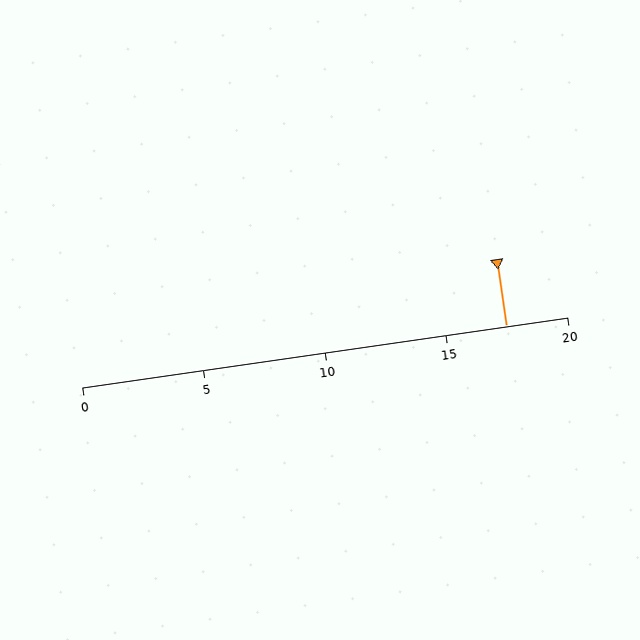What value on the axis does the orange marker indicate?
The marker indicates approximately 17.5.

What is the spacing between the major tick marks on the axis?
The major ticks are spaced 5 apart.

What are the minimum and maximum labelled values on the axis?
The axis runs from 0 to 20.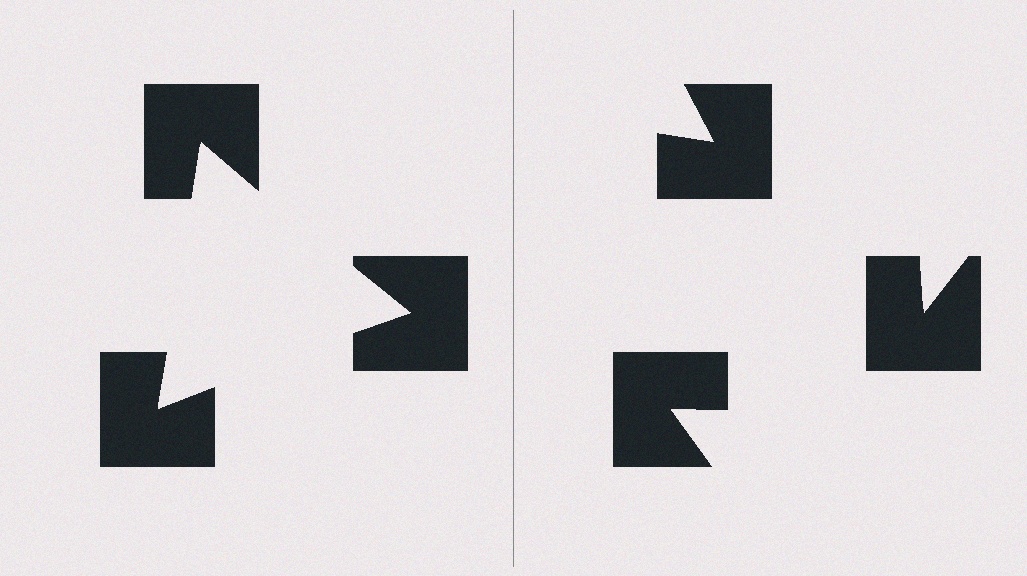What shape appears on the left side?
An illusory triangle.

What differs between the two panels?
The notched squares are positioned identically on both sides; only the wedge orientations differ. On the left they align to a triangle; on the right they are misaligned.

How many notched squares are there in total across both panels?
6 — 3 on each side.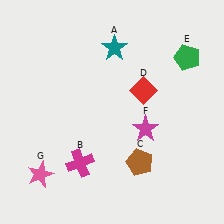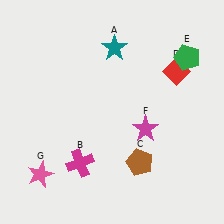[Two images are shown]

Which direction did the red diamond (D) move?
The red diamond (D) moved right.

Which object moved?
The red diamond (D) moved right.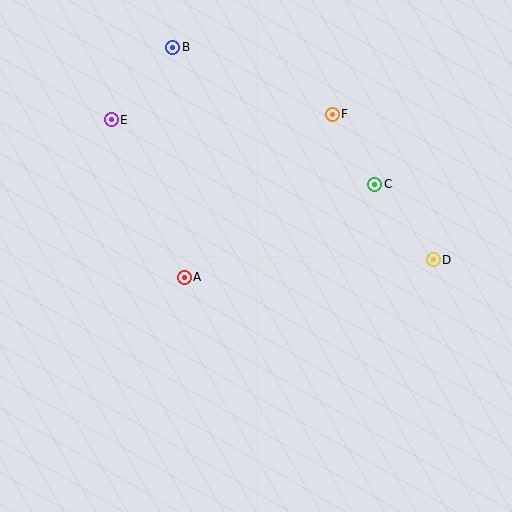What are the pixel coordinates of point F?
Point F is at (332, 114).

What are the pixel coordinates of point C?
Point C is at (375, 184).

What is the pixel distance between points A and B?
The distance between A and B is 230 pixels.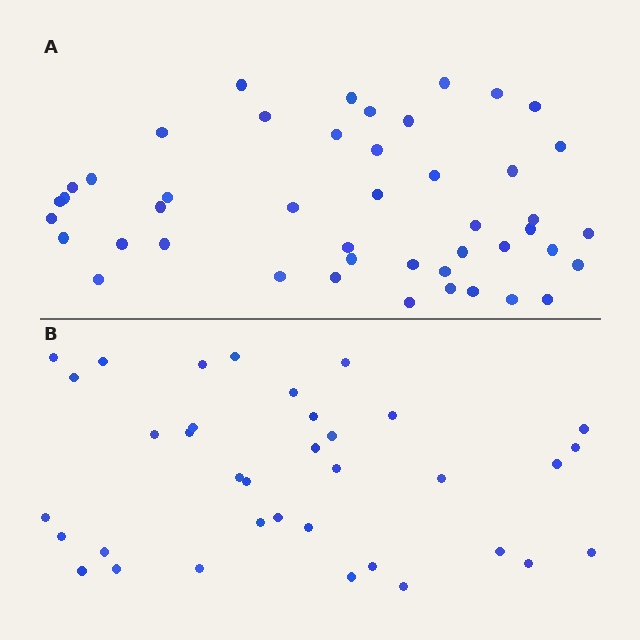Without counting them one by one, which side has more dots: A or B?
Region A (the top region) has more dots.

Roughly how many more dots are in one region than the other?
Region A has roughly 10 or so more dots than region B.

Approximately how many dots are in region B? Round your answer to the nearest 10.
About 40 dots. (The exact count is 36, which rounds to 40.)